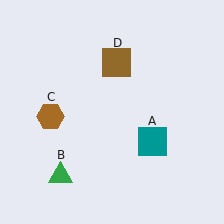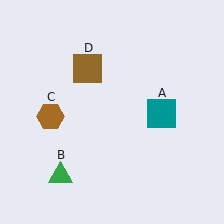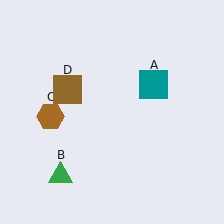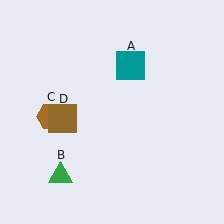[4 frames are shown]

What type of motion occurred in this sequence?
The teal square (object A), brown square (object D) rotated counterclockwise around the center of the scene.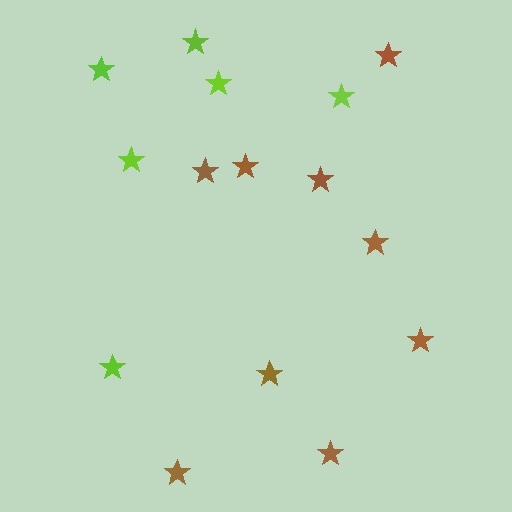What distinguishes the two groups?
There are 2 groups: one group of lime stars (6) and one group of brown stars (9).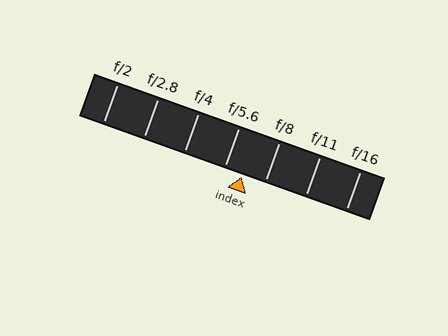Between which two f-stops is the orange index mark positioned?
The index mark is between f/5.6 and f/8.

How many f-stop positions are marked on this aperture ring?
There are 7 f-stop positions marked.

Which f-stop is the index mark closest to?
The index mark is closest to f/5.6.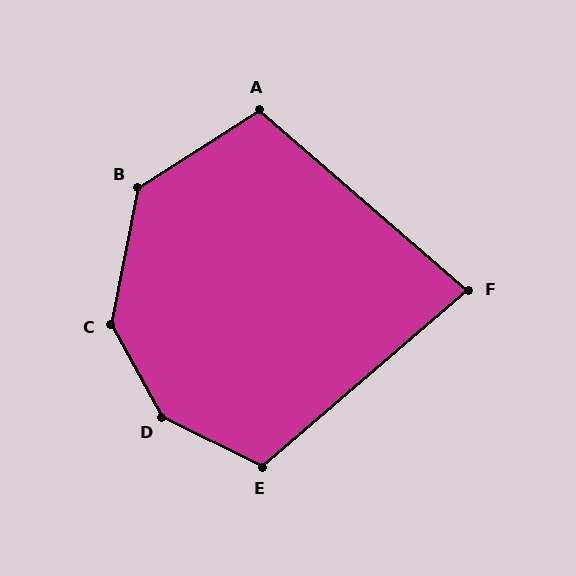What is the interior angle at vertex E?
Approximately 113 degrees (obtuse).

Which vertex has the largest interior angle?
D, at approximately 145 degrees.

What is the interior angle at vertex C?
Approximately 140 degrees (obtuse).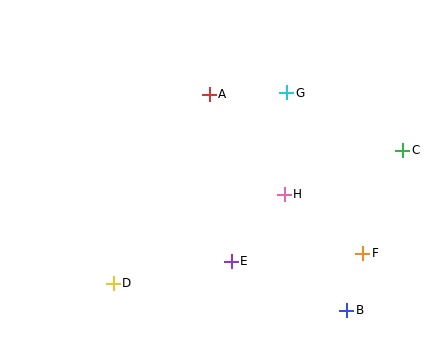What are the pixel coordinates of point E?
Point E is at (231, 261).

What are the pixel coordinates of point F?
Point F is at (363, 253).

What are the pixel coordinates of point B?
Point B is at (347, 310).